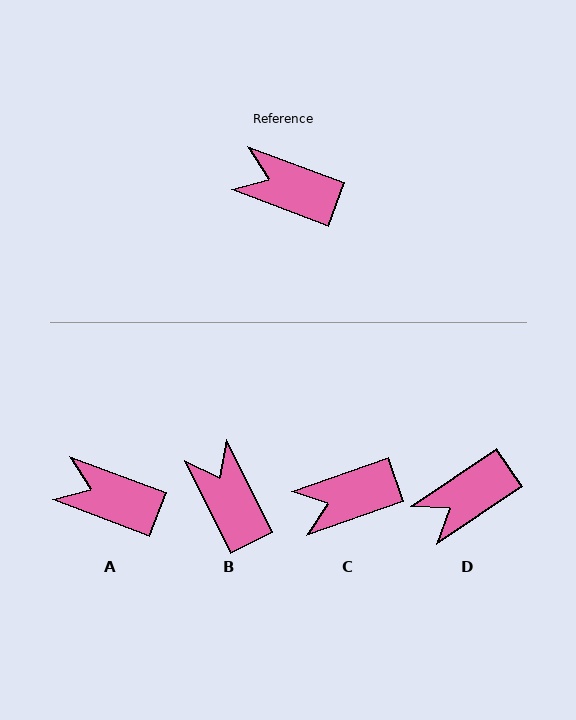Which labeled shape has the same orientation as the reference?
A.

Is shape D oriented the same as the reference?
No, it is off by about 55 degrees.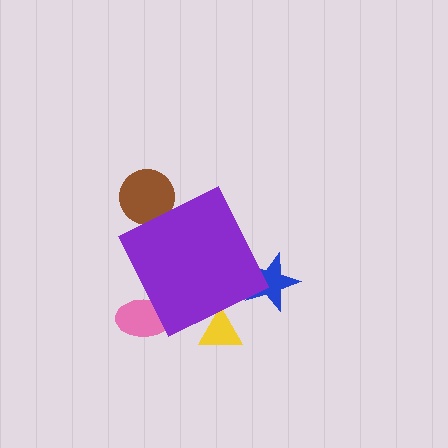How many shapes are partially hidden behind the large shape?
4 shapes are partially hidden.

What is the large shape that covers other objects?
A purple diamond.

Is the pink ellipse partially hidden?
Yes, the pink ellipse is partially hidden behind the purple diamond.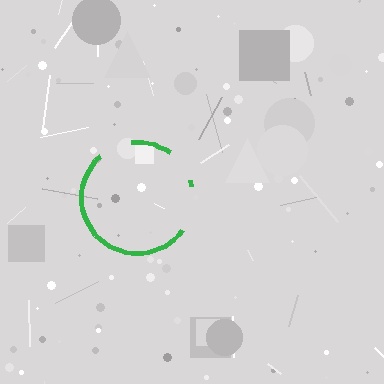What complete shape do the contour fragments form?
The contour fragments form a circle.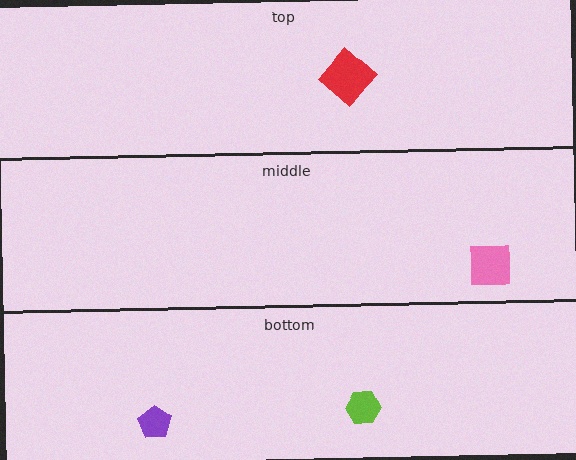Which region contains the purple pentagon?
The bottom region.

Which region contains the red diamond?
The top region.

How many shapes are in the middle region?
1.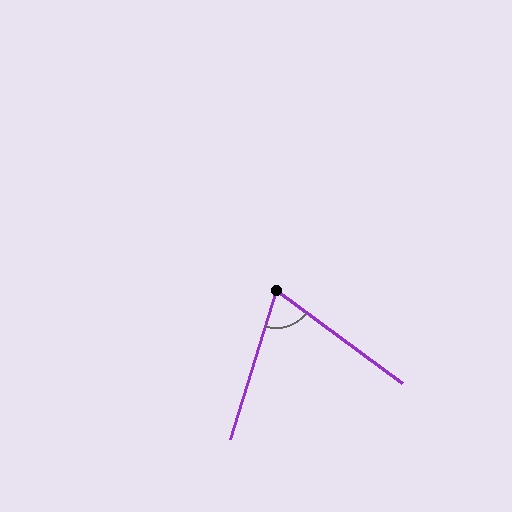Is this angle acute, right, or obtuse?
It is acute.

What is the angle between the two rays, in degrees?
Approximately 70 degrees.